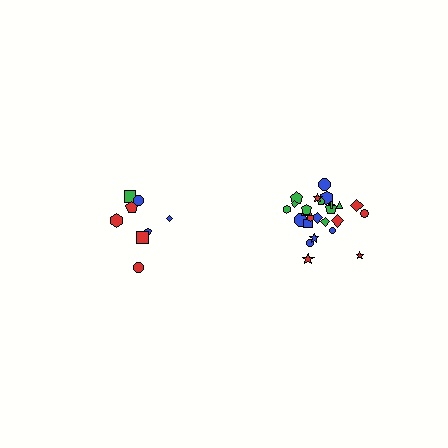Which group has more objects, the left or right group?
The right group.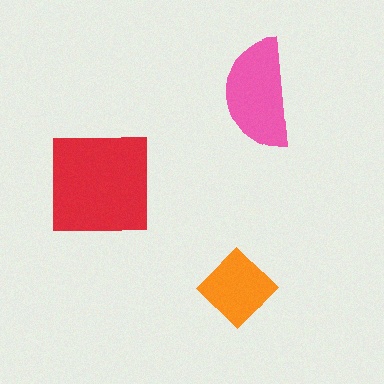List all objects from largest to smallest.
The red square, the pink semicircle, the orange diamond.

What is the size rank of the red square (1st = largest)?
1st.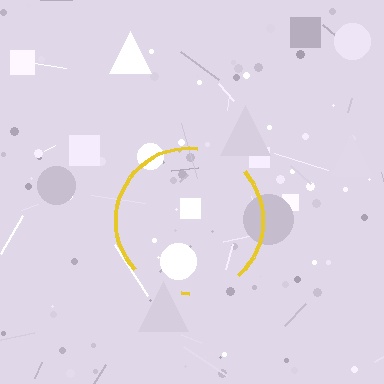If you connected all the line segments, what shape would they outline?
They would outline a circle.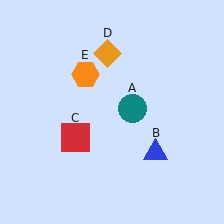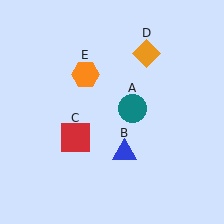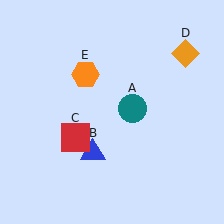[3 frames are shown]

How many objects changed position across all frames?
2 objects changed position: blue triangle (object B), orange diamond (object D).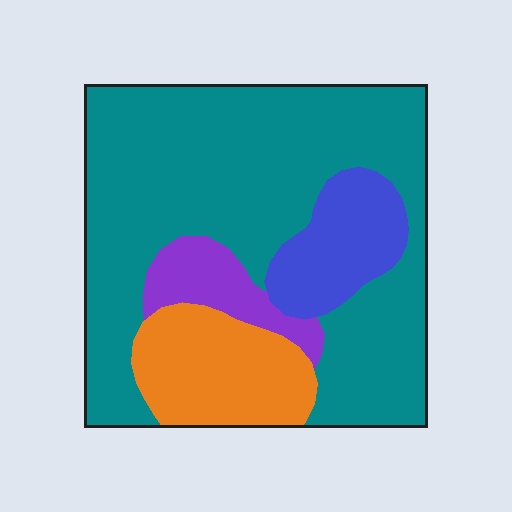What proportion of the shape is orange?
Orange takes up about one sixth (1/6) of the shape.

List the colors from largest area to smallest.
From largest to smallest: teal, orange, blue, purple.